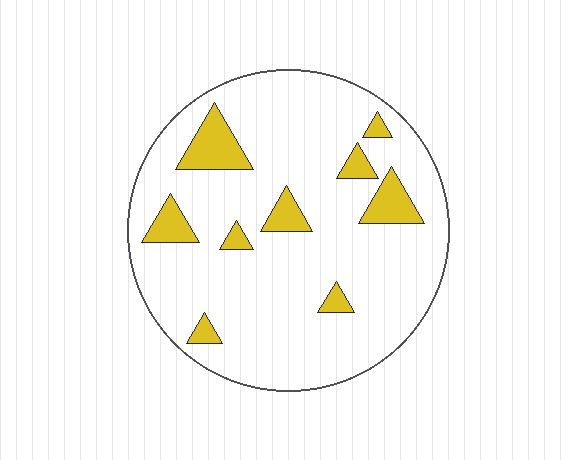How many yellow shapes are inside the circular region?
9.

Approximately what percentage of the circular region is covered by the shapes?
Approximately 15%.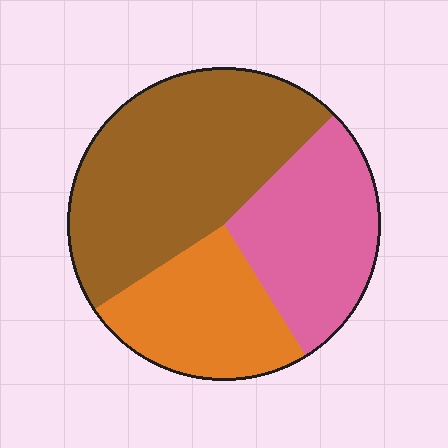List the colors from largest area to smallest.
From largest to smallest: brown, pink, orange.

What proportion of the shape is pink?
Pink takes up between a sixth and a third of the shape.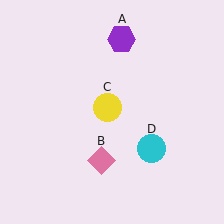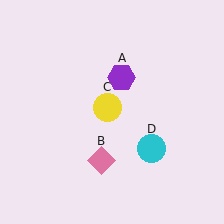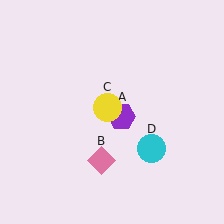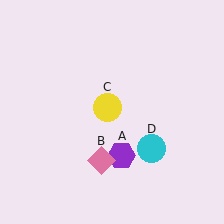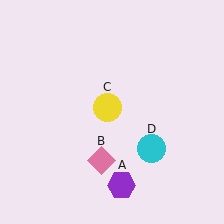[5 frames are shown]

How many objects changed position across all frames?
1 object changed position: purple hexagon (object A).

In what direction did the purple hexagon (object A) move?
The purple hexagon (object A) moved down.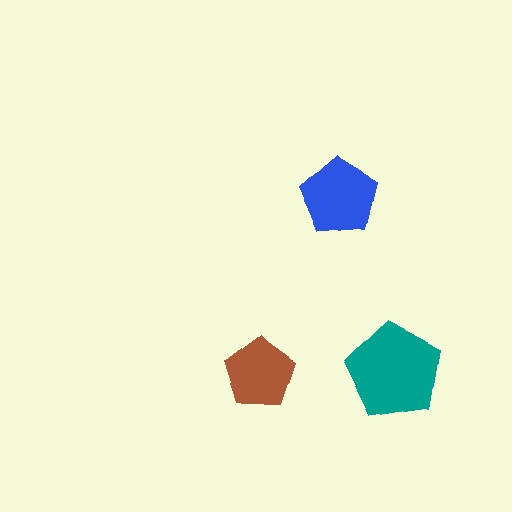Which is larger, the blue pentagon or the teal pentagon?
The teal one.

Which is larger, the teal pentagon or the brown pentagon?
The teal one.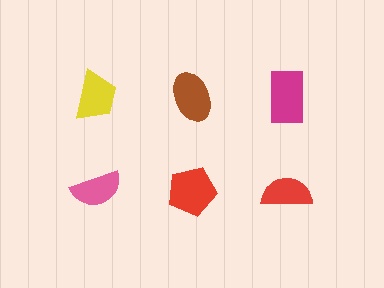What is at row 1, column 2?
A brown ellipse.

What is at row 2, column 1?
A pink semicircle.